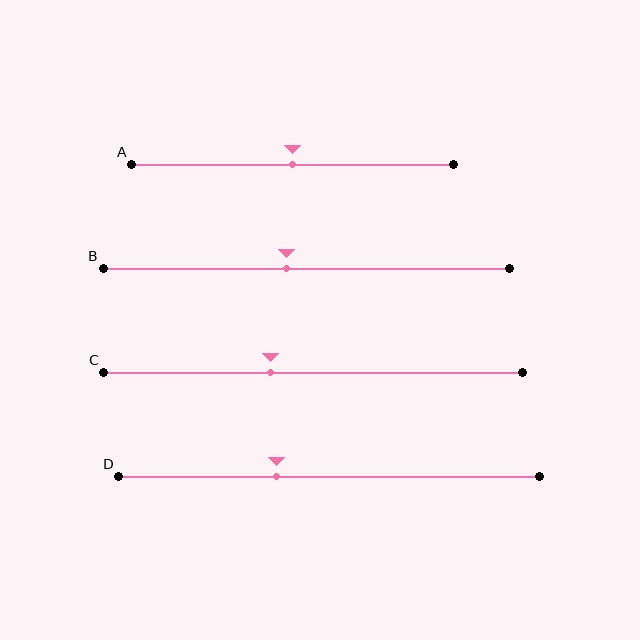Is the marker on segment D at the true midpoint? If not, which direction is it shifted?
No, the marker on segment D is shifted to the left by about 12% of the segment length.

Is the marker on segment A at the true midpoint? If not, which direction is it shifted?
Yes, the marker on segment A is at the true midpoint.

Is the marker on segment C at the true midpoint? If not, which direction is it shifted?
No, the marker on segment C is shifted to the left by about 10% of the segment length.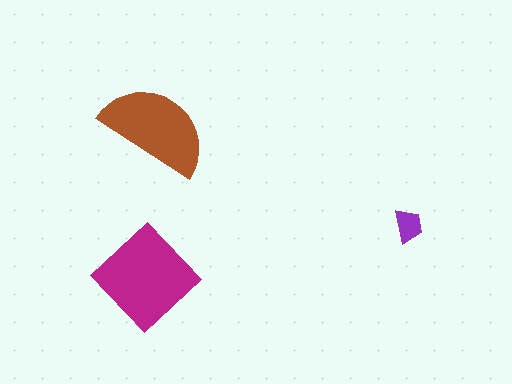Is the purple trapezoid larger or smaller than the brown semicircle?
Smaller.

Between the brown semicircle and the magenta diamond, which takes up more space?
The magenta diamond.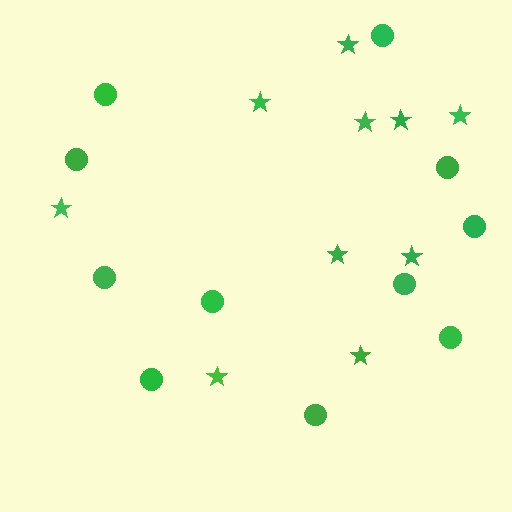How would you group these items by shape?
There are 2 groups: one group of circles (11) and one group of stars (10).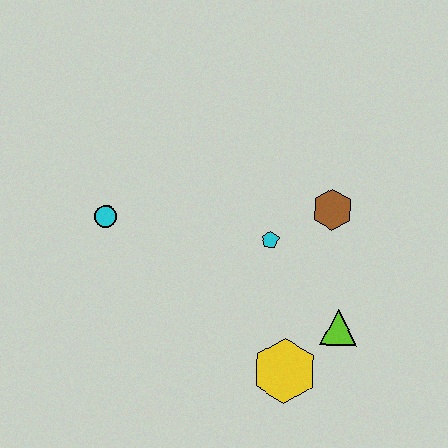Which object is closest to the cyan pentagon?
The brown hexagon is closest to the cyan pentagon.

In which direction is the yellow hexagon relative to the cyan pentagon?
The yellow hexagon is below the cyan pentagon.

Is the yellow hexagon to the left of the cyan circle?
No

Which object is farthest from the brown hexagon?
The cyan circle is farthest from the brown hexagon.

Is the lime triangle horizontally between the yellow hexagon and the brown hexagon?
No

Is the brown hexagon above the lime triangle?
Yes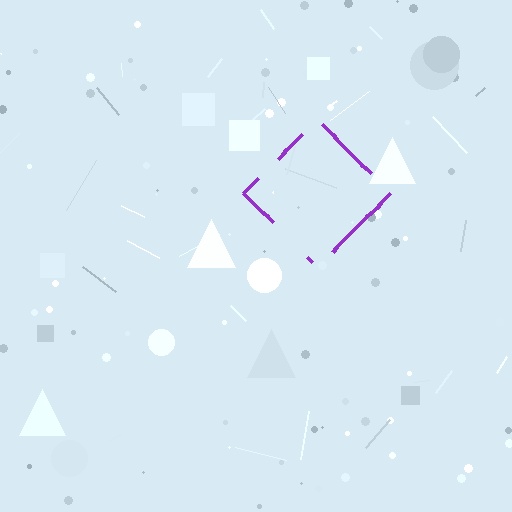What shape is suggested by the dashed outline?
The dashed outline suggests a diamond.